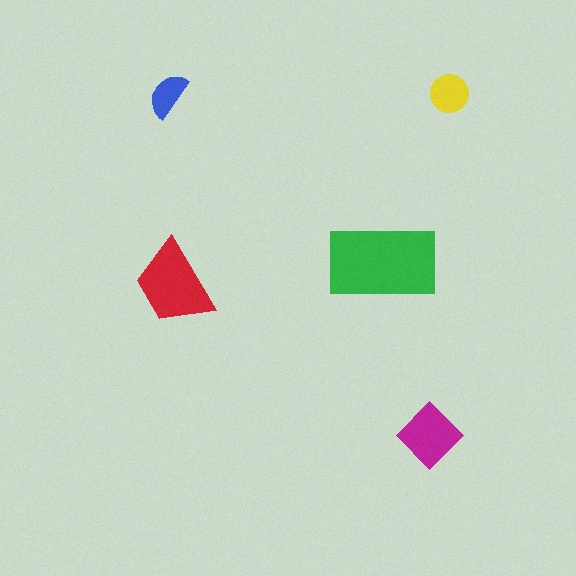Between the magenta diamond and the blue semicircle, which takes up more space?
The magenta diamond.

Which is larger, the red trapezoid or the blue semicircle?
The red trapezoid.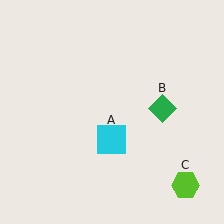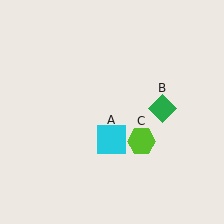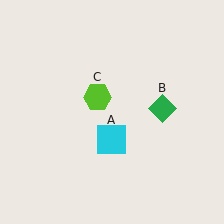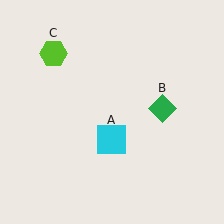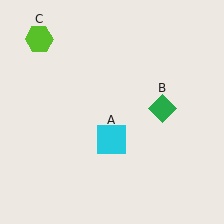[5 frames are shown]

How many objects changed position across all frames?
1 object changed position: lime hexagon (object C).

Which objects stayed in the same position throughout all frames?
Cyan square (object A) and green diamond (object B) remained stationary.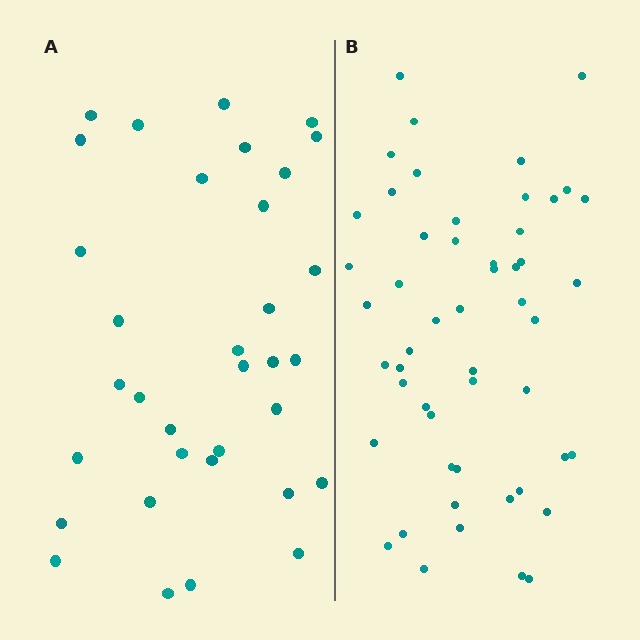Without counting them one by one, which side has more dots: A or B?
Region B (the right region) has more dots.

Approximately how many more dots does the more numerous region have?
Region B has approximately 20 more dots than region A.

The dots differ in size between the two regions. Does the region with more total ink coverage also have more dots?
No. Region A has more total ink coverage because its dots are larger, but region B actually contains more individual dots. Total area can be misleading — the number of items is what matters here.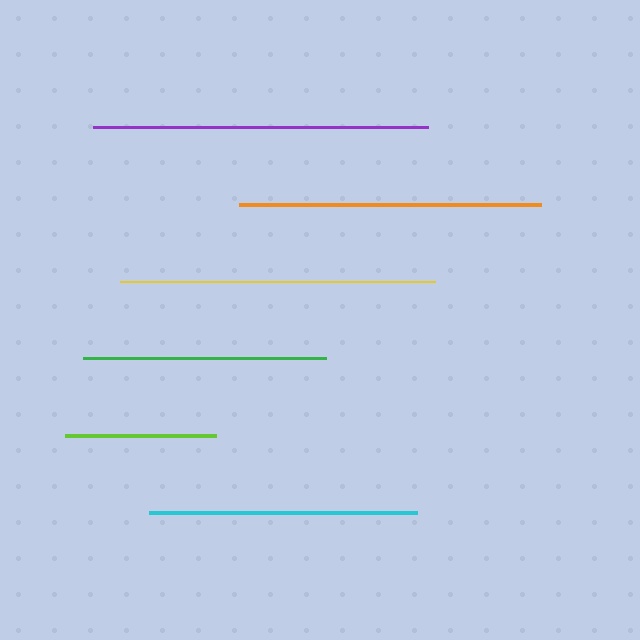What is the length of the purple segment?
The purple segment is approximately 335 pixels long.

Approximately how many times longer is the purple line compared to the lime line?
The purple line is approximately 2.2 times the length of the lime line.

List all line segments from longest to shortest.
From longest to shortest: purple, yellow, orange, cyan, green, lime.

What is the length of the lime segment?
The lime segment is approximately 151 pixels long.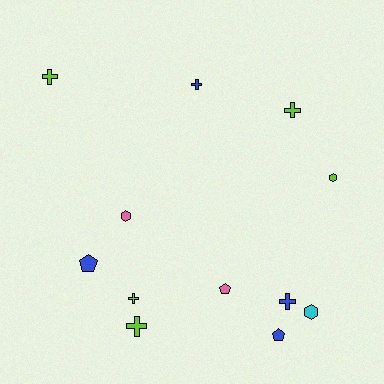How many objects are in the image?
There are 12 objects.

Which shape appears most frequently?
Cross, with 6 objects.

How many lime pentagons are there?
There are no lime pentagons.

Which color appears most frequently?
Lime, with 5 objects.